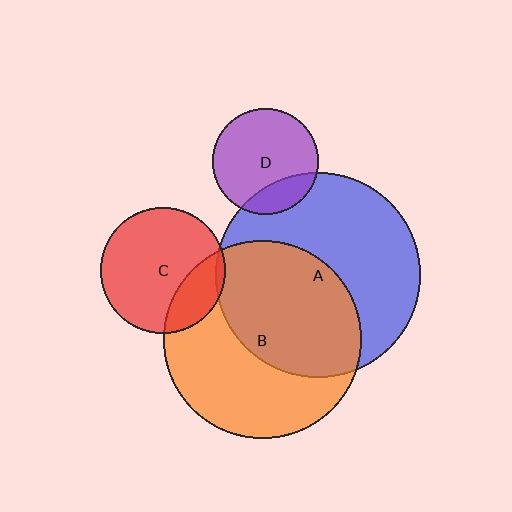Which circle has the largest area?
Circle A (blue).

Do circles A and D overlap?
Yes.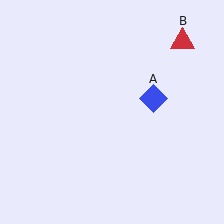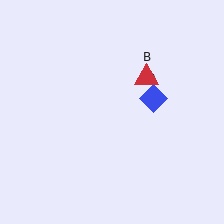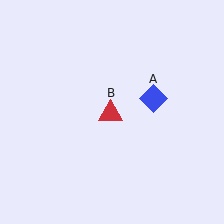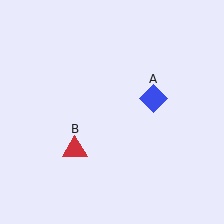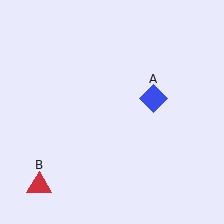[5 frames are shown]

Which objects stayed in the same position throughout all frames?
Blue diamond (object A) remained stationary.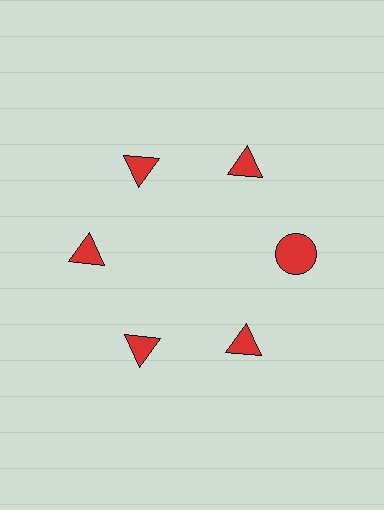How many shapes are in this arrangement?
There are 6 shapes arranged in a ring pattern.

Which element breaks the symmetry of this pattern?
The red circle at roughly the 3 o'clock position breaks the symmetry. All other shapes are red triangles.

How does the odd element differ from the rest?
It has a different shape: circle instead of triangle.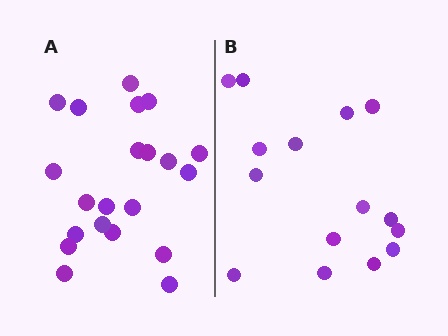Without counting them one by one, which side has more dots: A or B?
Region A (the left region) has more dots.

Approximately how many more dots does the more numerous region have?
Region A has about 6 more dots than region B.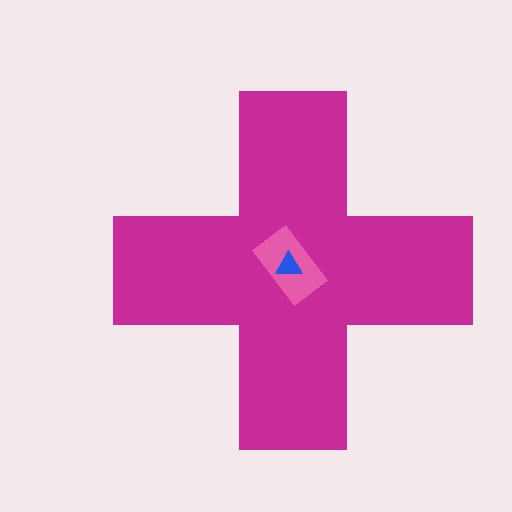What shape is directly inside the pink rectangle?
The blue triangle.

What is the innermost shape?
The blue triangle.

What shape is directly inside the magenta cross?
The pink rectangle.